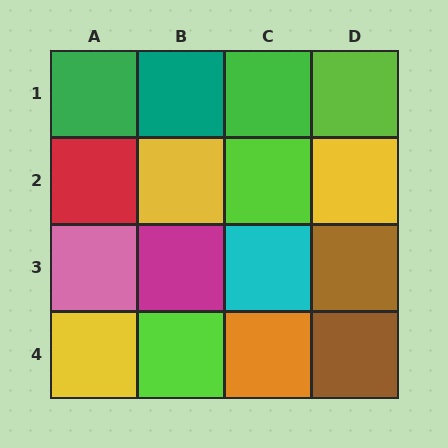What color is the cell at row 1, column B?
Teal.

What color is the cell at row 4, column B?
Lime.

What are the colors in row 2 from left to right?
Red, yellow, lime, yellow.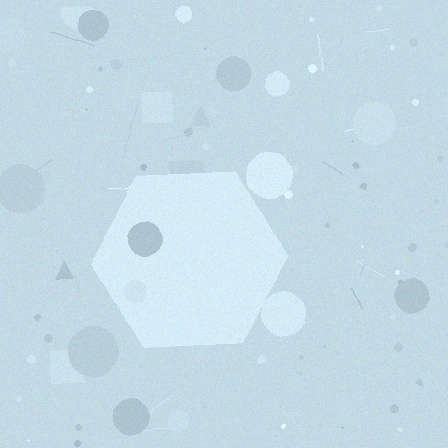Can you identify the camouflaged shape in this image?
The camouflaged shape is a hexagon.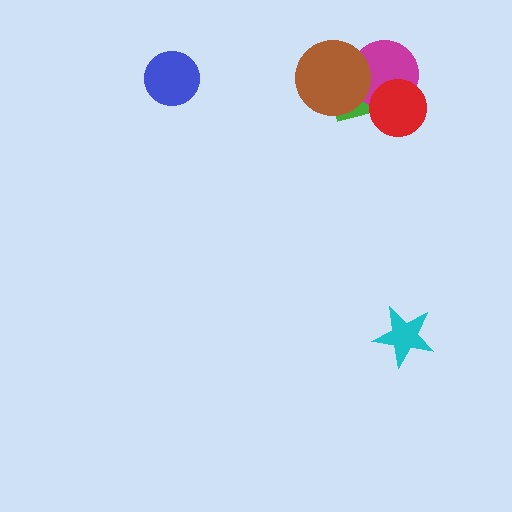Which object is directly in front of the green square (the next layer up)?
The magenta circle is directly in front of the green square.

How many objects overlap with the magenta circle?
3 objects overlap with the magenta circle.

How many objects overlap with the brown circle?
2 objects overlap with the brown circle.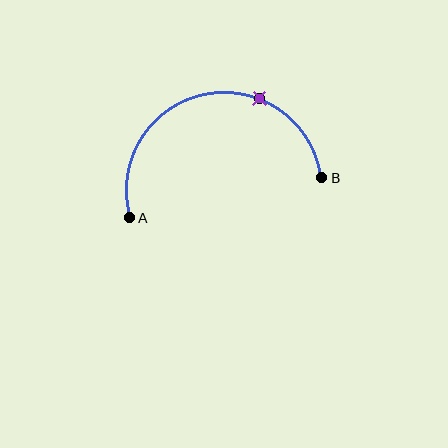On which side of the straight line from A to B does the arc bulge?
The arc bulges above the straight line connecting A and B.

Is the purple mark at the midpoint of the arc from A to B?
No. The purple mark lies on the arc but is closer to endpoint B. The arc midpoint would be at the point on the curve equidistant along the arc from both A and B.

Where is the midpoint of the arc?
The arc midpoint is the point on the curve farthest from the straight line joining A and B. It sits above that line.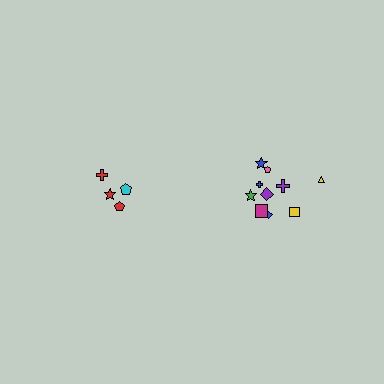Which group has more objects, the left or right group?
The right group.